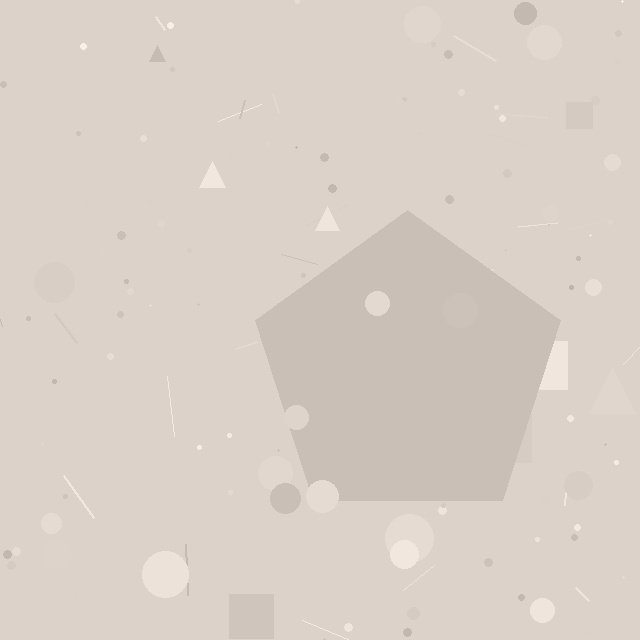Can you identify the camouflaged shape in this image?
The camouflaged shape is a pentagon.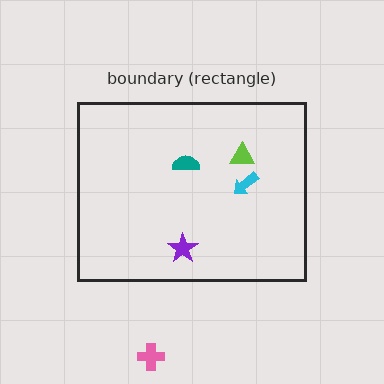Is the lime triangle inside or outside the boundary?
Inside.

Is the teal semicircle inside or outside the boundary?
Inside.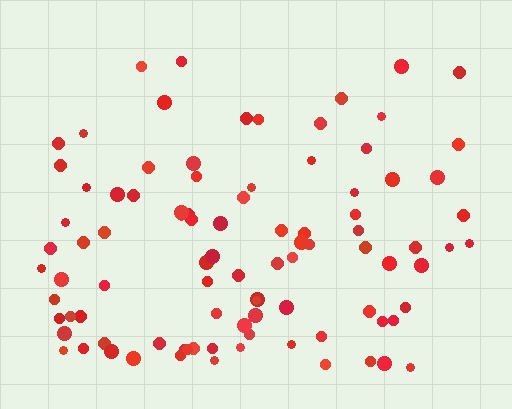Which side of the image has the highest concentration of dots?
The bottom.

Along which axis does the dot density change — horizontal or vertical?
Vertical.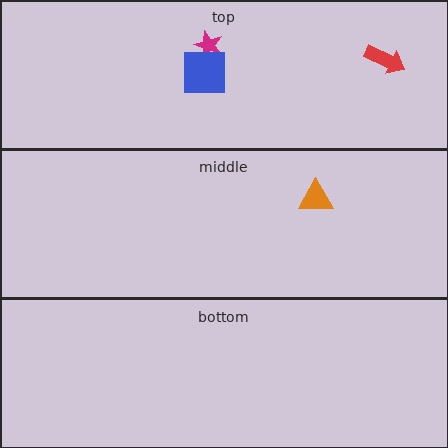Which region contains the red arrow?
The top region.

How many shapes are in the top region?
3.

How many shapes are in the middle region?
1.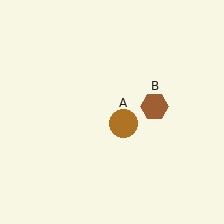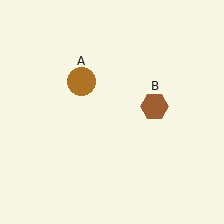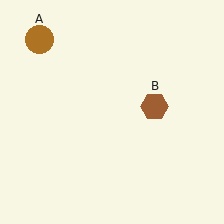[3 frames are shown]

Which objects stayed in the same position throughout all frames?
Brown hexagon (object B) remained stationary.